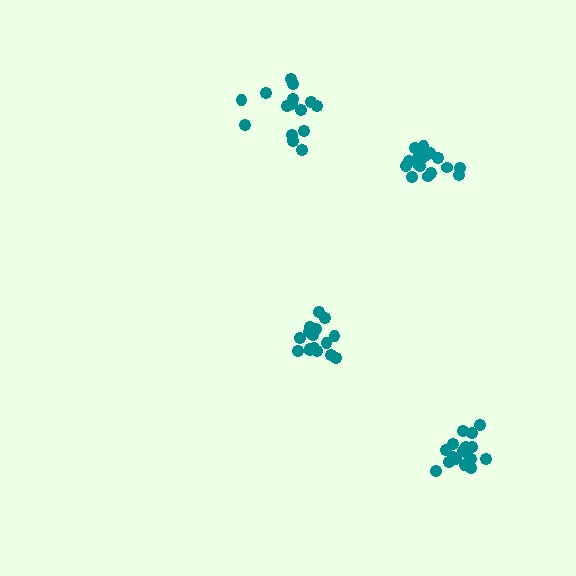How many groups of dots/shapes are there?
There are 4 groups.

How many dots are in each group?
Group 1: 18 dots, Group 2: 16 dots, Group 3: 15 dots, Group 4: 18 dots (67 total).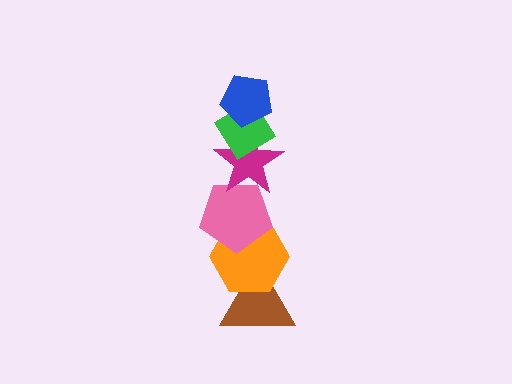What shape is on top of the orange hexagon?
The pink pentagon is on top of the orange hexagon.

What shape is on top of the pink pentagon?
The magenta star is on top of the pink pentagon.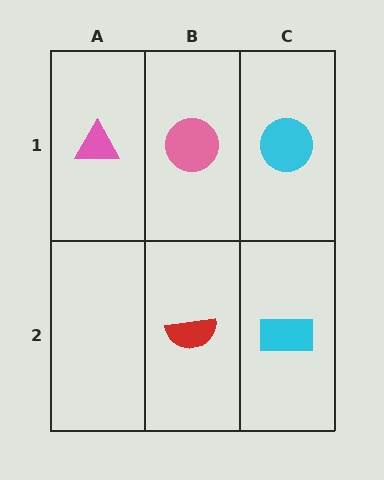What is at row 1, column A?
A pink triangle.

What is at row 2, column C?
A cyan rectangle.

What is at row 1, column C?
A cyan circle.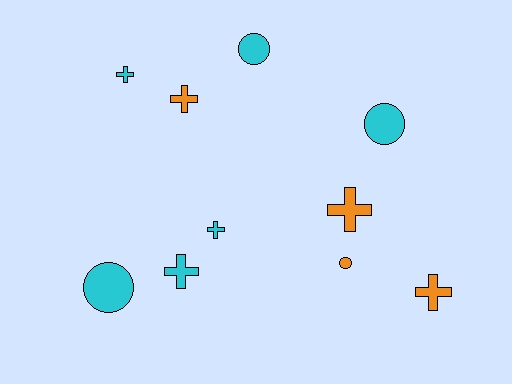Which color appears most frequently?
Cyan, with 6 objects.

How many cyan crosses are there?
There are 3 cyan crosses.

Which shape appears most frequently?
Cross, with 6 objects.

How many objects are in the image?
There are 10 objects.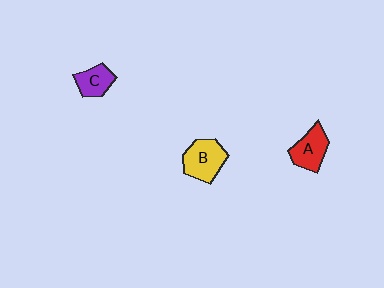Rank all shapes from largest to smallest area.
From largest to smallest: B (yellow), A (red), C (purple).